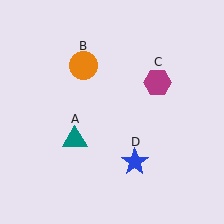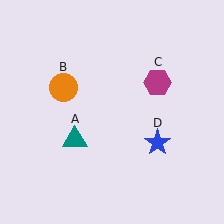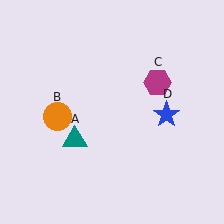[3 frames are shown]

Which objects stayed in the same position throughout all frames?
Teal triangle (object A) and magenta hexagon (object C) remained stationary.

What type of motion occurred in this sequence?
The orange circle (object B), blue star (object D) rotated counterclockwise around the center of the scene.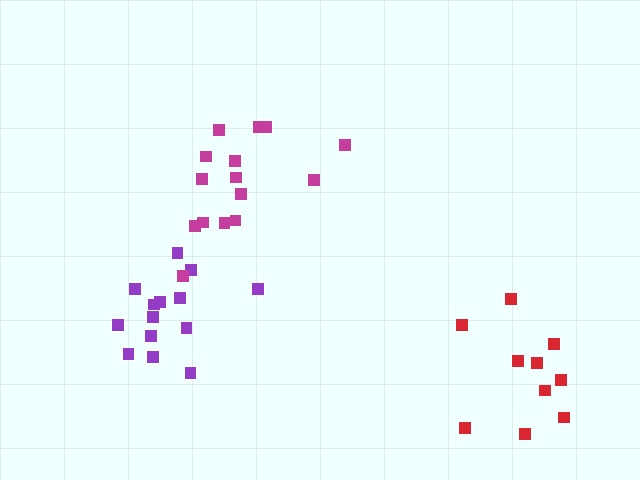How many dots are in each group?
Group 1: 14 dots, Group 2: 10 dots, Group 3: 15 dots (39 total).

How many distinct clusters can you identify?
There are 3 distinct clusters.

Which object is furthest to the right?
The red cluster is rightmost.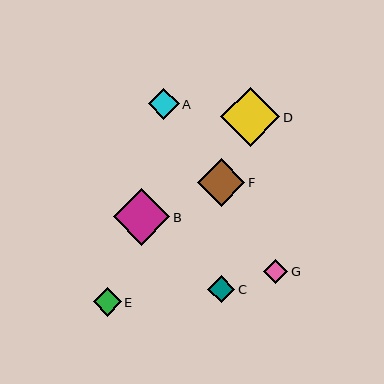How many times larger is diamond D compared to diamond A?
Diamond D is approximately 1.9 times the size of diamond A.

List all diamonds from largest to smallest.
From largest to smallest: D, B, F, A, E, C, G.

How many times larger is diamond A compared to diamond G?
Diamond A is approximately 1.3 times the size of diamond G.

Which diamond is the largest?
Diamond D is the largest with a size of approximately 59 pixels.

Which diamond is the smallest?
Diamond G is the smallest with a size of approximately 24 pixels.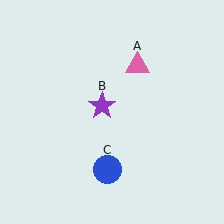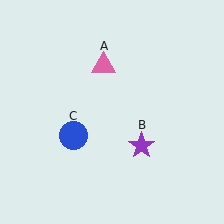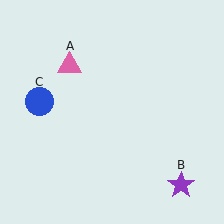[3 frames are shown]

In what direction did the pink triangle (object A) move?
The pink triangle (object A) moved left.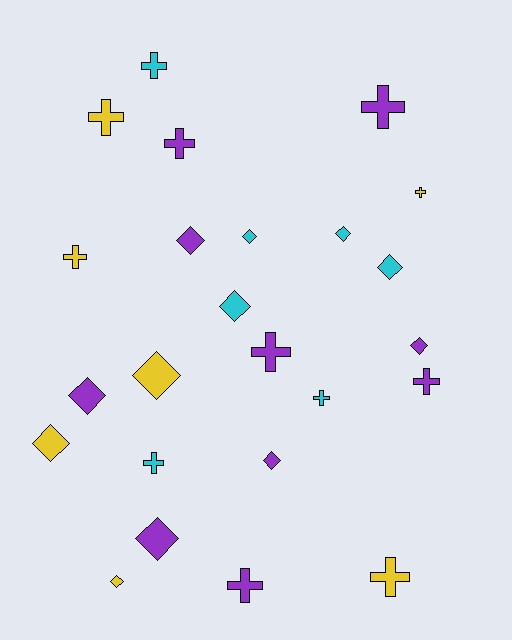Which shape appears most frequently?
Diamond, with 12 objects.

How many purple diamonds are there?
There are 5 purple diamonds.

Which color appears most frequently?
Purple, with 10 objects.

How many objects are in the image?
There are 24 objects.